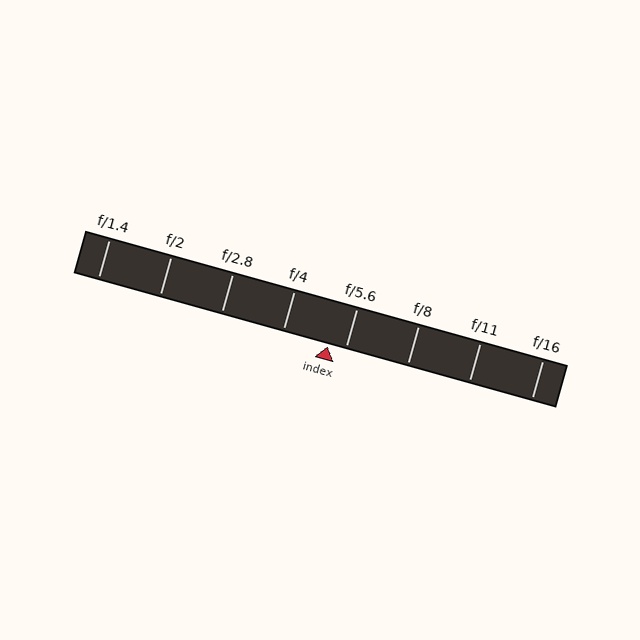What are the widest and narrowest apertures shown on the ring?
The widest aperture shown is f/1.4 and the narrowest is f/16.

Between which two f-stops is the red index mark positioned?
The index mark is between f/4 and f/5.6.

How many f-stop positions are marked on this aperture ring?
There are 8 f-stop positions marked.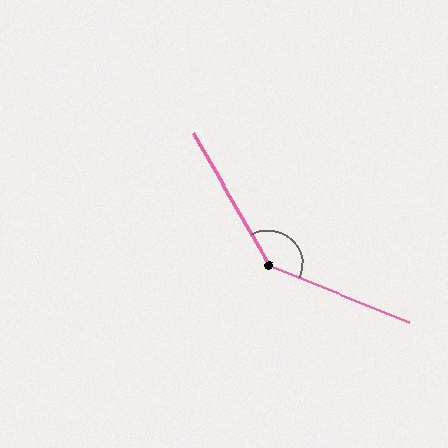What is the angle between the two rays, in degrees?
Approximately 142 degrees.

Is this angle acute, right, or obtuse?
It is obtuse.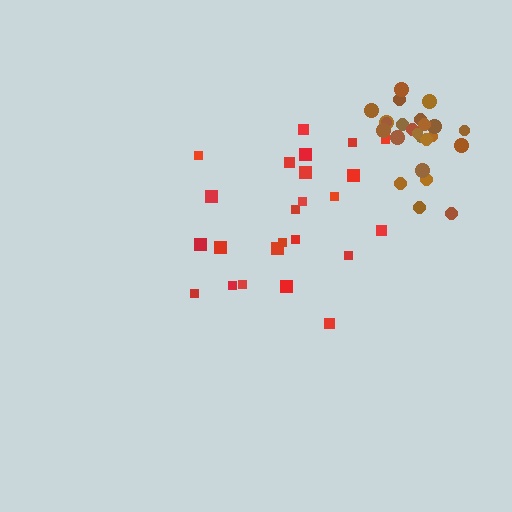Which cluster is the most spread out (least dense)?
Red.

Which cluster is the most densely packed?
Brown.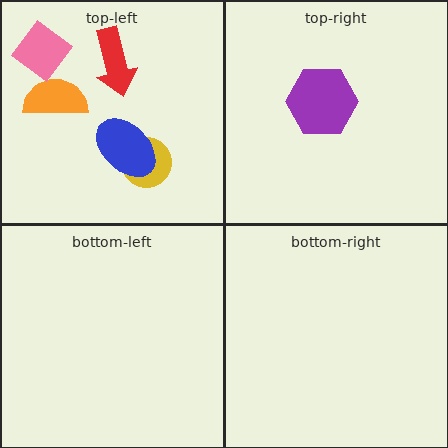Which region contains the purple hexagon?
The top-right region.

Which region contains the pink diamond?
The top-left region.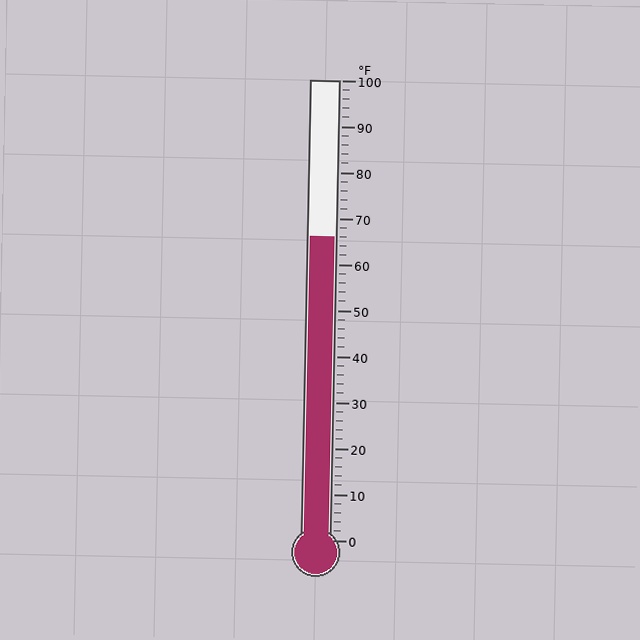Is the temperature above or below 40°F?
The temperature is above 40°F.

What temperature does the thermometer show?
The thermometer shows approximately 66°F.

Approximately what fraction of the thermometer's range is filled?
The thermometer is filled to approximately 65% of its range.